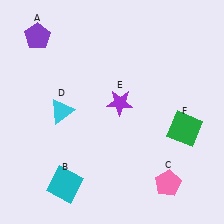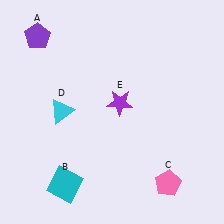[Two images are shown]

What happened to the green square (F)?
The green square (F) was removed in Image 2. It was in the bottom-right area of Image 1.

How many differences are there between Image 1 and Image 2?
There is 1 difference between the two images.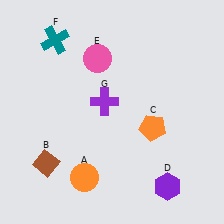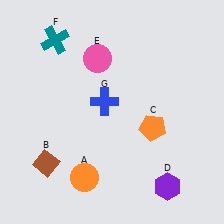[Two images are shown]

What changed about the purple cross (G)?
In Image 1, G is purple. In Image 2, it changed to blue.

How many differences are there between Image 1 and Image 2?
There is 1 difference between the two images.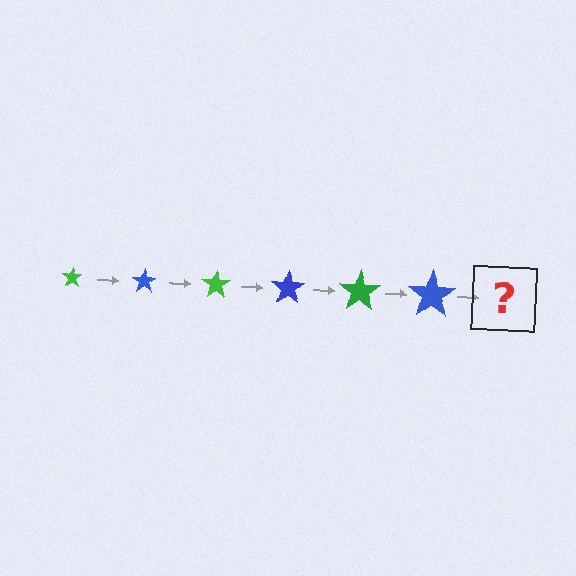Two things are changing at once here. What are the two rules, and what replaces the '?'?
The two rules are that the star grows larger each step and the color cycles through green and blue. The '?' should be a green star, larger than the previous one.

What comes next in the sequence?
The next element should be a green star, larger than the previous one.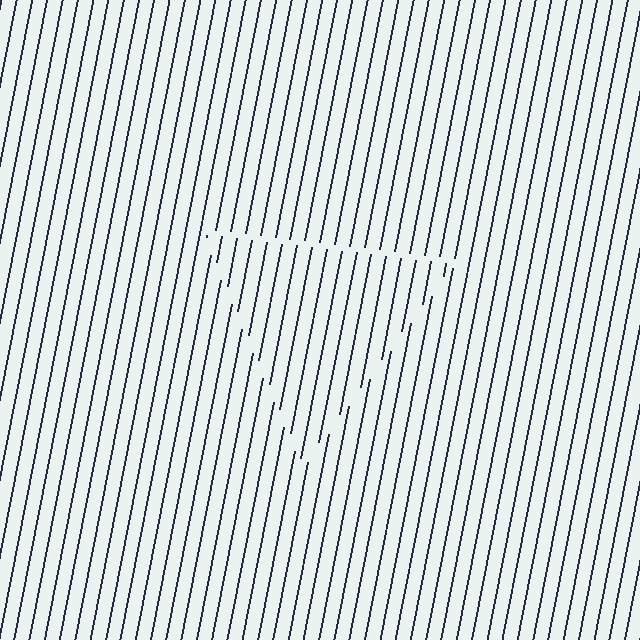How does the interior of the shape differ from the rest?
The interior of the shape contains the same grating, shifted by half a period — the contour is defined by the phase discontinuity where line-ends from the inner and outer gratings abut.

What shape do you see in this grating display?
An illusory triangle. The interior of the shape contains the same grating, shifted by half a period — the contour is defined by the phase discontinuity where line-ends from the inner and outer gratings abut.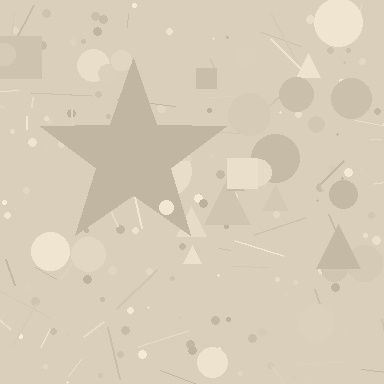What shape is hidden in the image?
A star is hidden in the image.